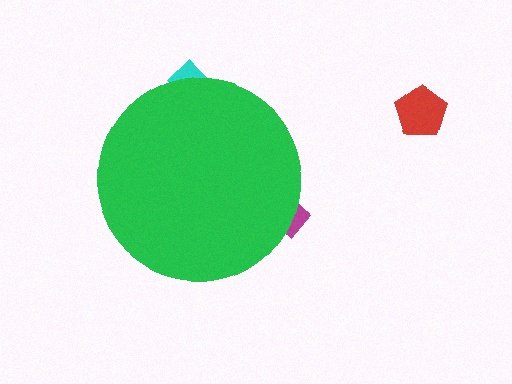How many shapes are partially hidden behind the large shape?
2 shapes are partially hidden.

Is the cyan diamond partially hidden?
Yes, the cyan diamond is partially hidden behind the green circle.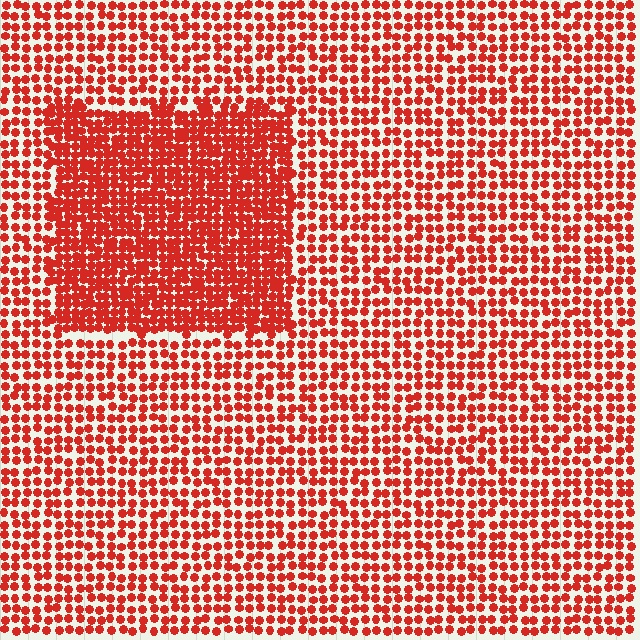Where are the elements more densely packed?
The elements are more densely packed inside the rectangle boundary.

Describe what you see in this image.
The image contains small red elements arranged at two different densities. A rectangle-shaped region is visible where the elements are more densely packed than the surrounding area.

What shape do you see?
I see a rectangle.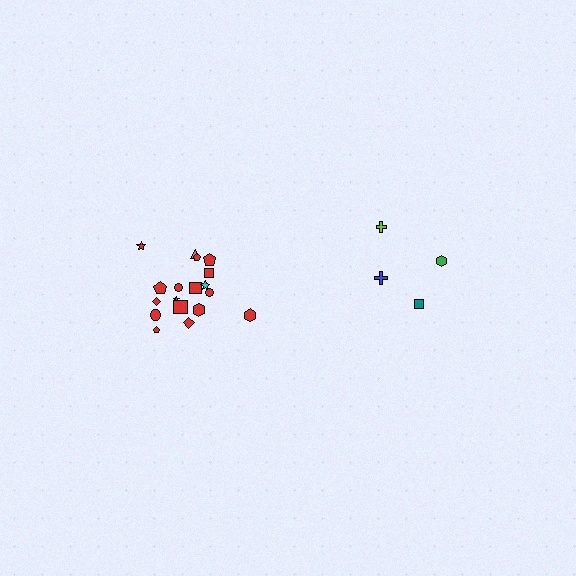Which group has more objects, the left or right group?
The left group.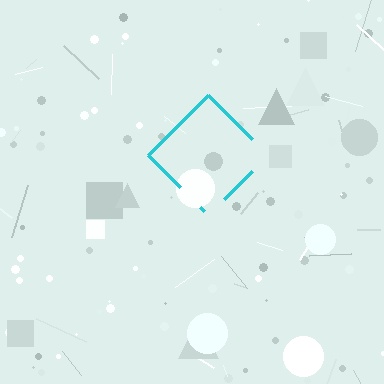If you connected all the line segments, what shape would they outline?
They would outline a diamond.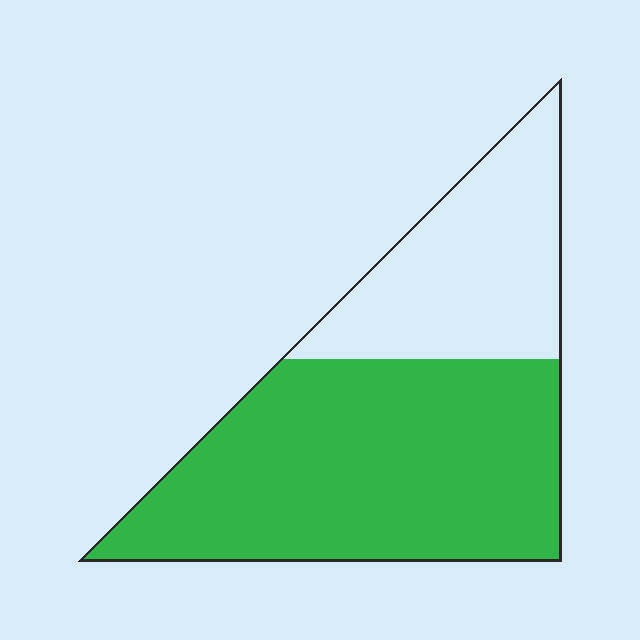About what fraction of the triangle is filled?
About two thirds (2/3).